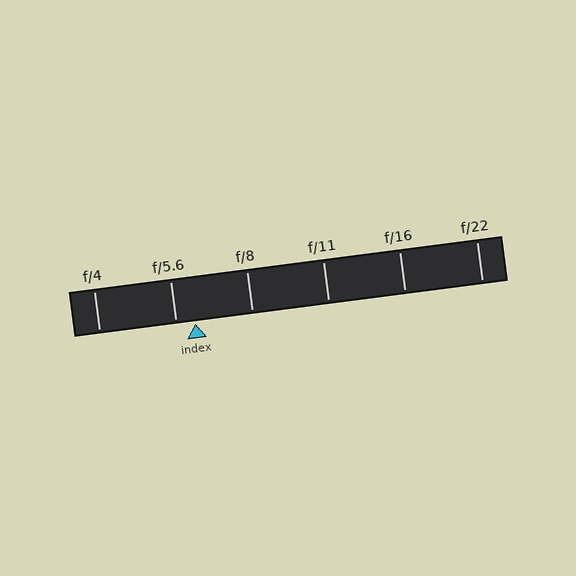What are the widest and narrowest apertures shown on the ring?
The widest aperture shown is f/4 and the narrowest is f/22.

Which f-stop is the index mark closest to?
The index mark is closest to f/5.6.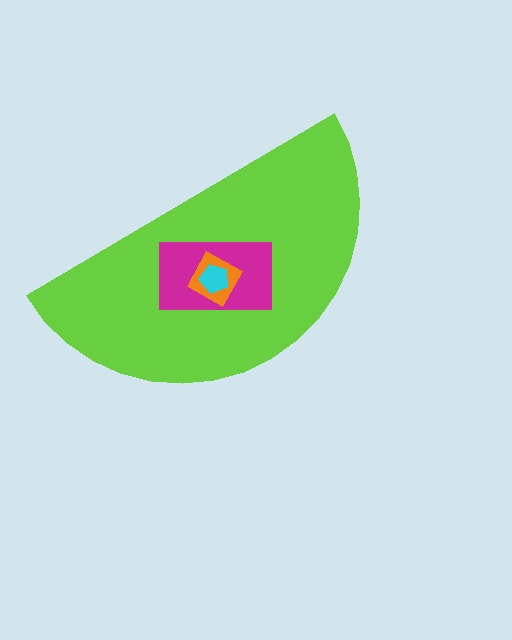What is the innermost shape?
The cyan pentagon.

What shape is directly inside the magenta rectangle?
The orange square.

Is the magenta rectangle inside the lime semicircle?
Yes.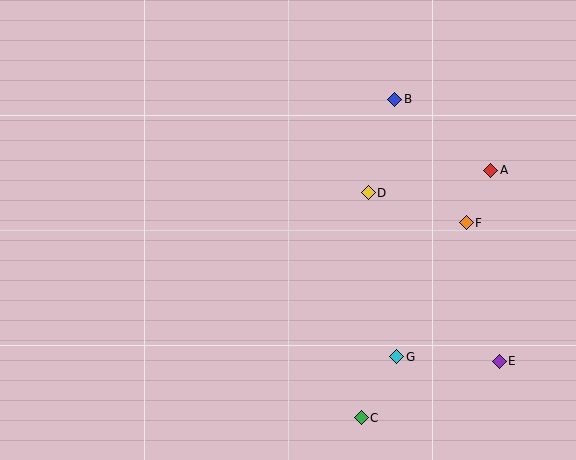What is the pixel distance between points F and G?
The distance between F and G is 151 pixels.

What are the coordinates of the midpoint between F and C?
The midpoint between F and C is at (414, 320).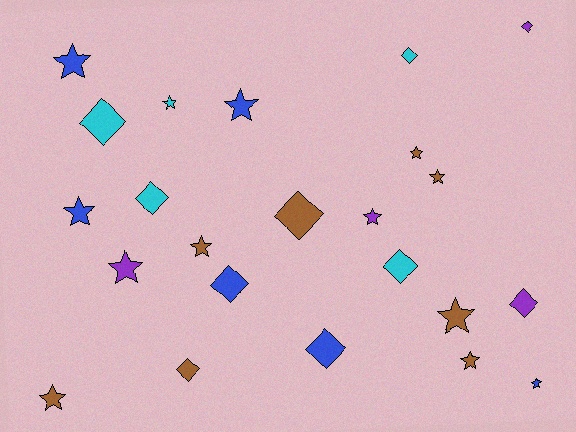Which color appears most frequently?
Brown, with 8 objects.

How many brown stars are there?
There are 6 brown stars.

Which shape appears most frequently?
Star, with 13 objects.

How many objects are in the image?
There are 23 objects.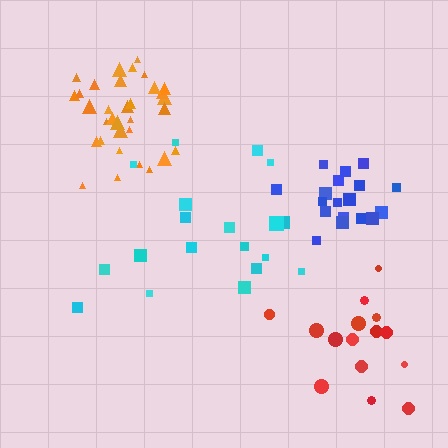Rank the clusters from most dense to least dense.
orange, blue, red, cyan.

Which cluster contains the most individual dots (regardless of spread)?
Orange (34).